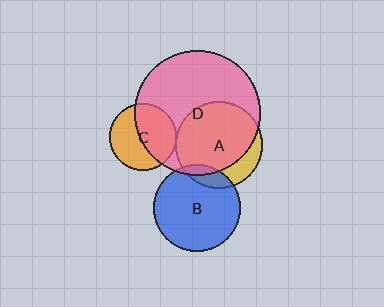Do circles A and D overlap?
Yes.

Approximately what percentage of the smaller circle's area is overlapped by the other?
Approximately 80%.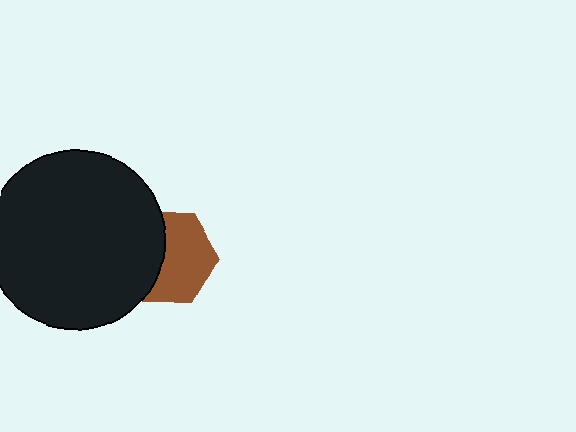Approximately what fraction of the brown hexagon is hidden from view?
Roughly 42% of the brown hexagon is hidden behind the black circle.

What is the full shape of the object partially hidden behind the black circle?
The partially hidden object is a brown hexagon.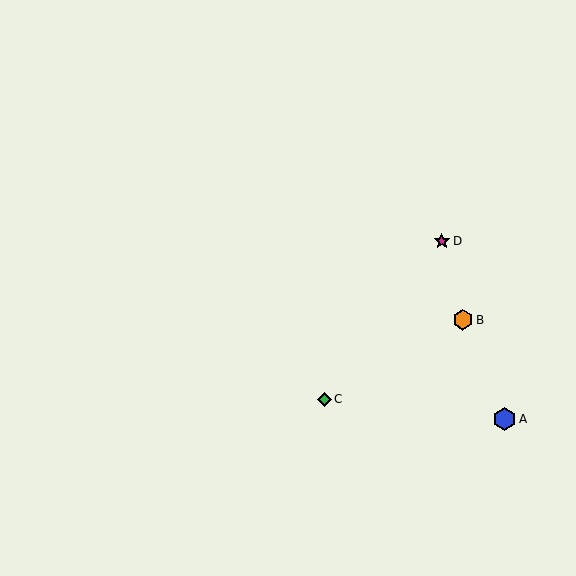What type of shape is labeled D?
Shape D is a magenta star.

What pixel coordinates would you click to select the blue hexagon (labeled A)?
Click at (504, 419) to select the blue hexagon A.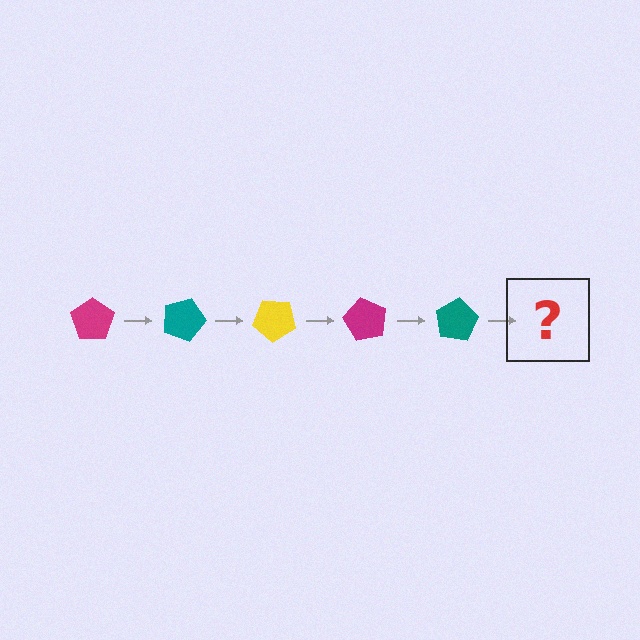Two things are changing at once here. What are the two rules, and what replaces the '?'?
The two rules are that it rotates 20 degrees each step and the color cycles through magenta, teal, and yellow. The '?' should be a yellow pentagon, rotated 100 degrees from the start.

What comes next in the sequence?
The next element should be a yellow pentagon, rotated 100 degrees from the start.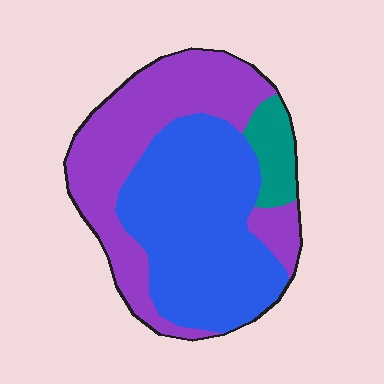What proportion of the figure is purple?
Purple covers about 45% of the figure.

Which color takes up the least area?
Teal, at roughly 10%.